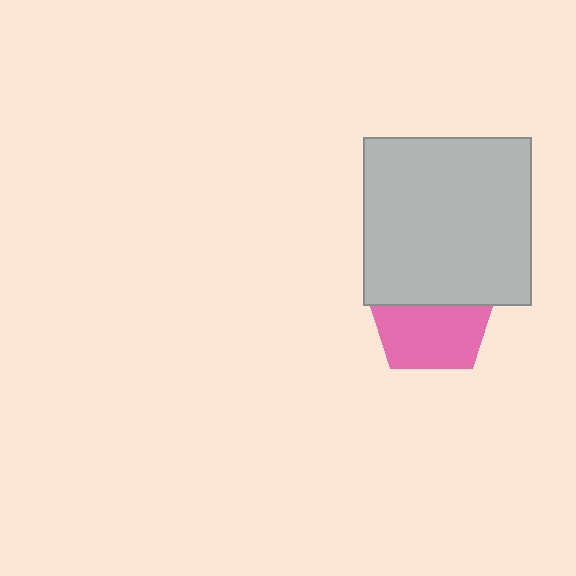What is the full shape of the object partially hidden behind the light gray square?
The partially hidden object is a pink pentagon.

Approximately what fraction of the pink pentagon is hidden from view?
Roughly 44% of the pink pentagon is hidden behind the light gray square.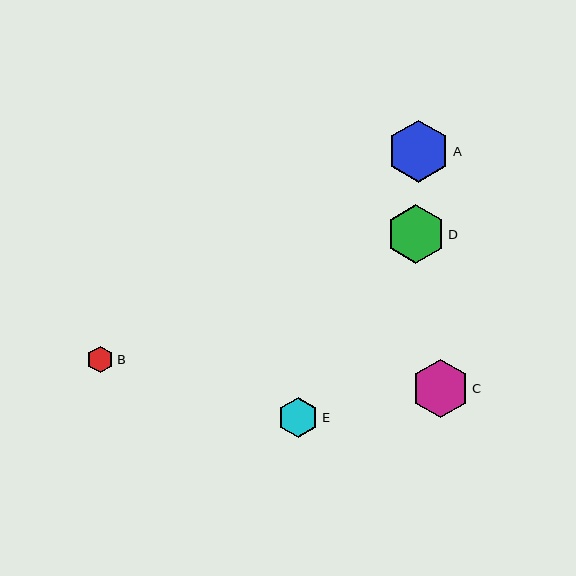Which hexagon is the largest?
Hexagon A is the largest with a size of approximately 62 pixels.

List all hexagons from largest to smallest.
From largest to smallest: A, D, C, E, B.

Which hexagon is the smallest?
Hexagon B is the smallest with a size of approximately 27 pixels.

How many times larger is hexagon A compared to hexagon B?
Hexagon A is approximately 2.3 times the size of hexagon B.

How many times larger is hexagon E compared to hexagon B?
Hexagon E is approximately 1.5 times the size of hexagon B.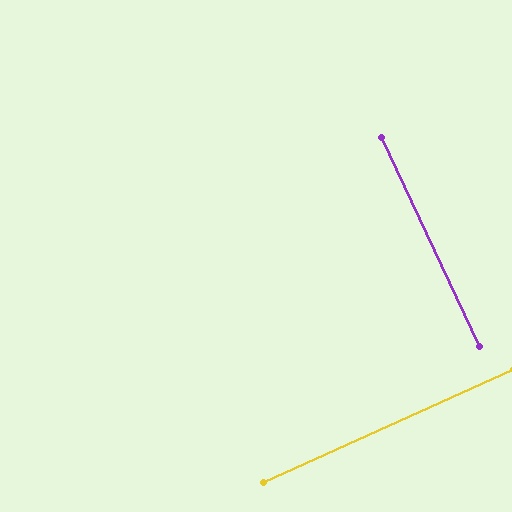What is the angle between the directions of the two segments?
Approximately 89 degrees.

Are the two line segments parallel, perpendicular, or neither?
Perpendicular — they meet at approximately 89°.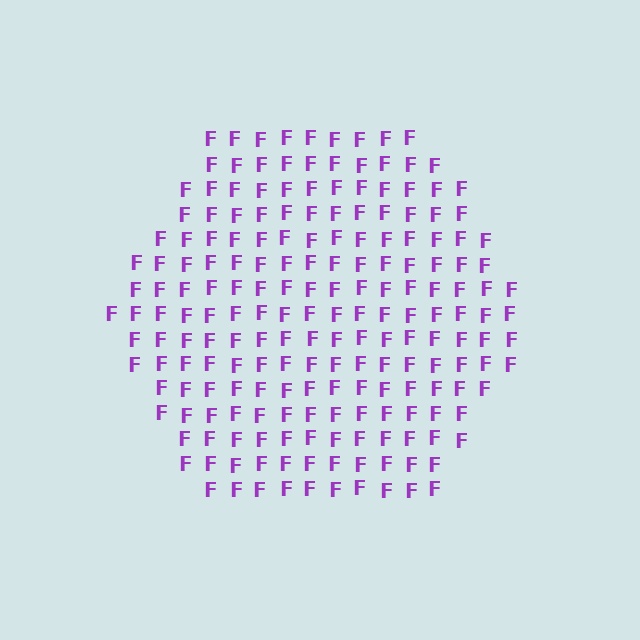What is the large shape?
The large shape is a hexagon.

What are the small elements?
The small elements are letter F's.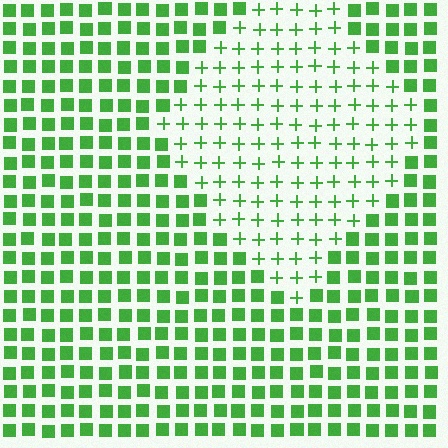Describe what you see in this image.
The image is filled with small green elements arranged in a uniform grid. A diamond-shaped region contains plus signs, while the surrounding area contains squares. The boundary is defined purely by the change in element shape.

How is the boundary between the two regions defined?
The boundary is defined by a change in element shape: plus signs inside vs. squares outside. All elements share the same color and spacing.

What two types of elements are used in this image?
The image uses plus signs inside the diamond region and squares outside it.